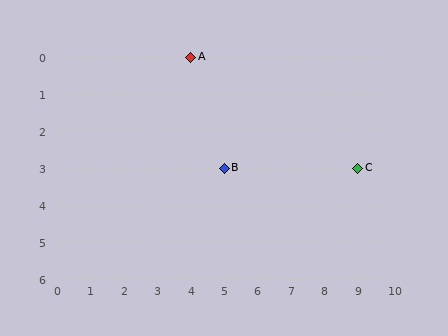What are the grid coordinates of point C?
Point C is at grid coordinates (9, 3).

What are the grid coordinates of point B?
Point B is at grid coordinates (5, 3).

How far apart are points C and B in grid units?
Points C and B are 4 columns apart.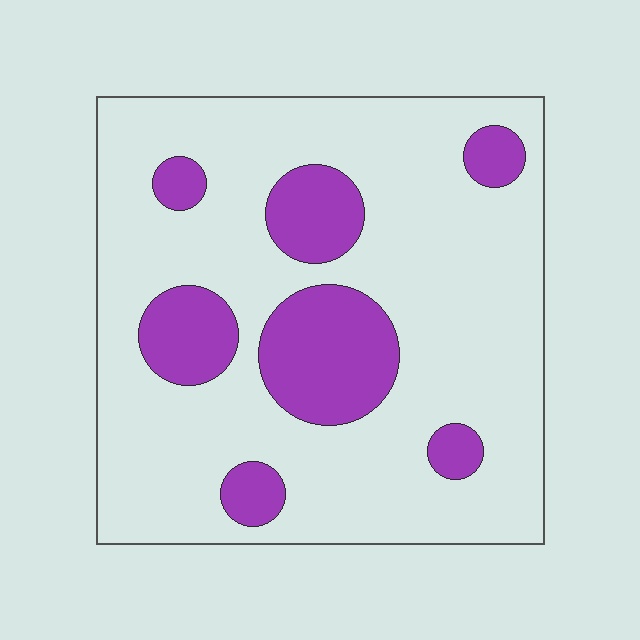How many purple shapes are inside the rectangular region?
7.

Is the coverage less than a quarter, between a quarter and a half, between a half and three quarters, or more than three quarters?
Less than a quarter.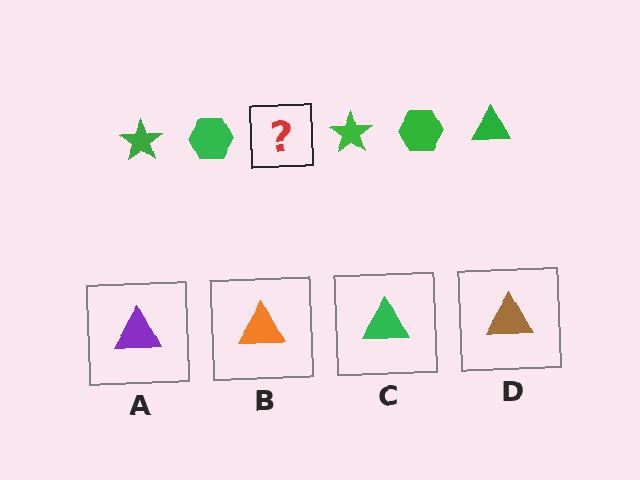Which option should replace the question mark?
Option C.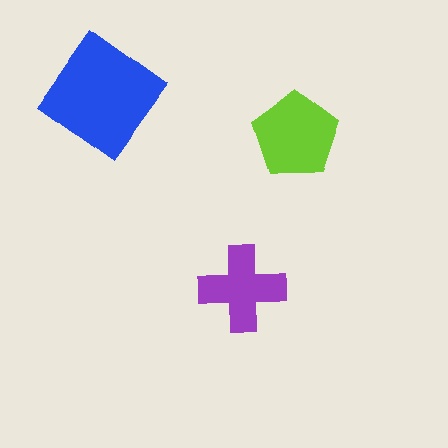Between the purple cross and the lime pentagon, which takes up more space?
The lime pentagon.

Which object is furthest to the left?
The blue diamond is leftmost.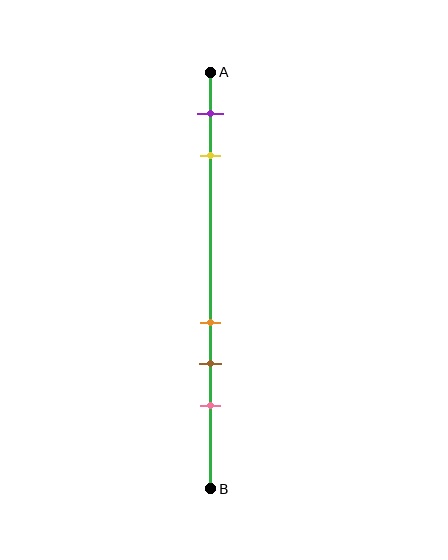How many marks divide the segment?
There are 5 marks dividing the segment.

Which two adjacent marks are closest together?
The orange and brown marks are the closest adjacent pair.